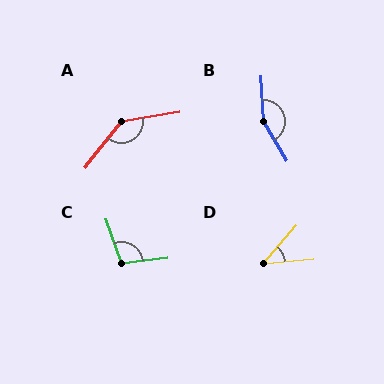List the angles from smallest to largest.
D (44°), C (102°), A (137°), B (152°).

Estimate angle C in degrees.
Approximately 102 degrees.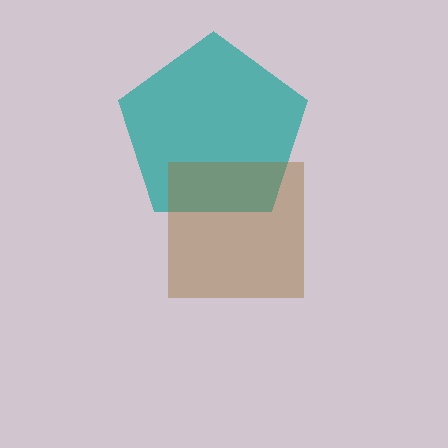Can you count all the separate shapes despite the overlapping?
Yes, there are 2 separate shapes.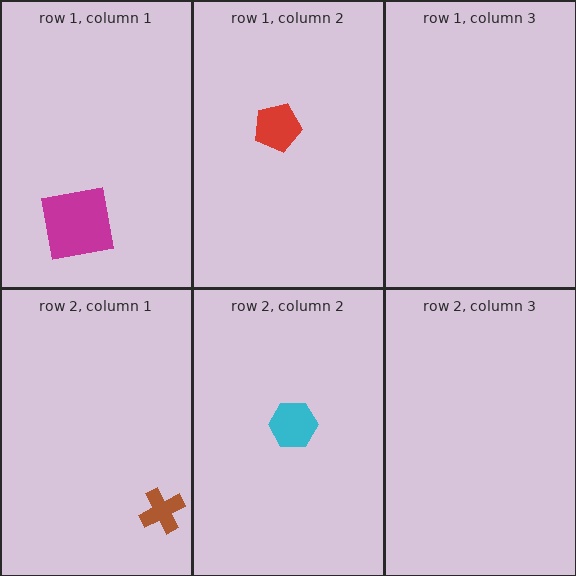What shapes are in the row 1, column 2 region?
The red pentagon.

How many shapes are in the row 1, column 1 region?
1.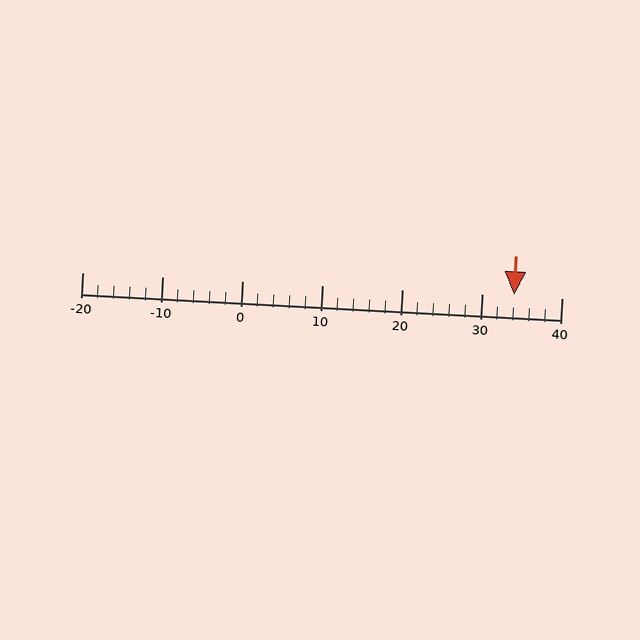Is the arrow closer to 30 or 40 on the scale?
The arrow is closer to 30.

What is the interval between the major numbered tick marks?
The major tick marks are spaced 10 units apart.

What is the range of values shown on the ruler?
The ruler shows values from -20 to 40.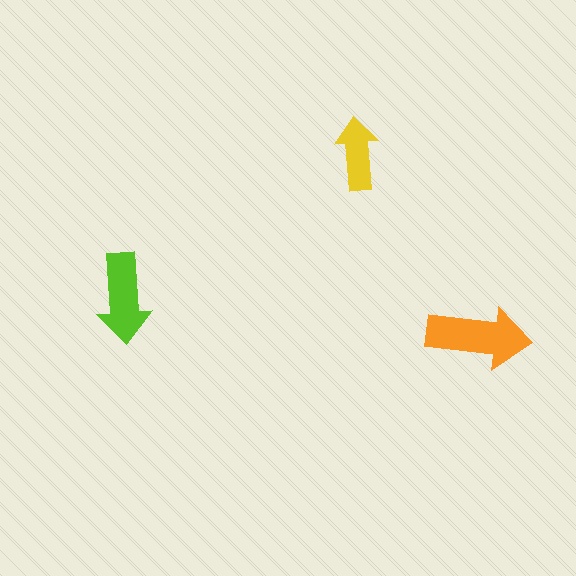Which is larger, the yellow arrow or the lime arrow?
The lime one.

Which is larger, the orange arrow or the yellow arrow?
The orange one.